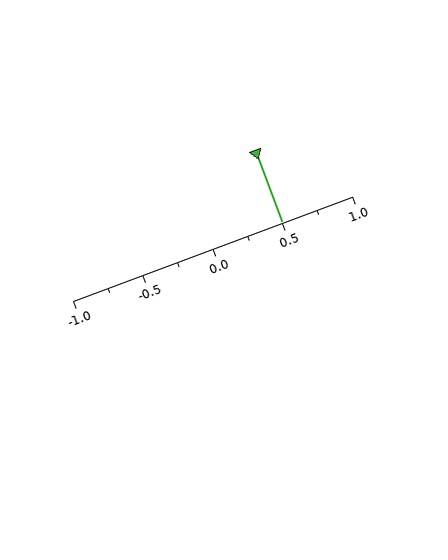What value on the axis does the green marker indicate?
The marker indicates approximately 0.5.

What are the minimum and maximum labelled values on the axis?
The axis runs from -1.0 to 1.0.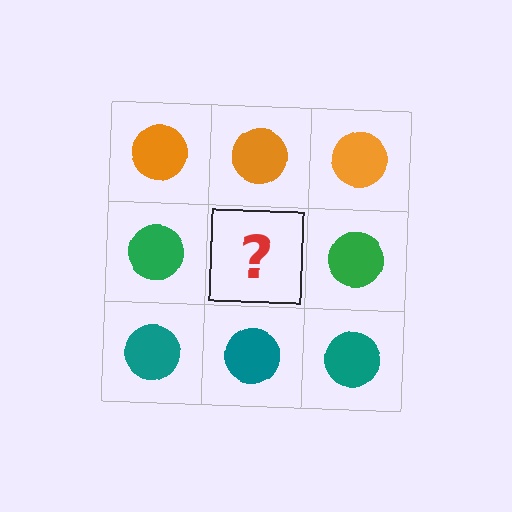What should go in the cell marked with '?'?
The missing cell should contain a green circle.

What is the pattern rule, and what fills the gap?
The rule is that each row has a consistent color. The gap should be filled with a green circle.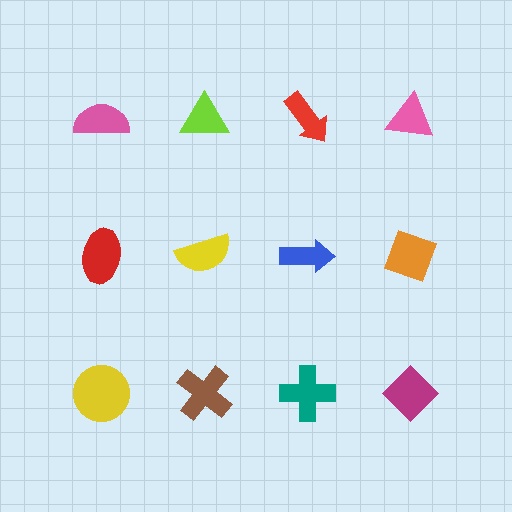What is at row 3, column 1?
A yellow circle.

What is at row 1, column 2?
A lime triangle.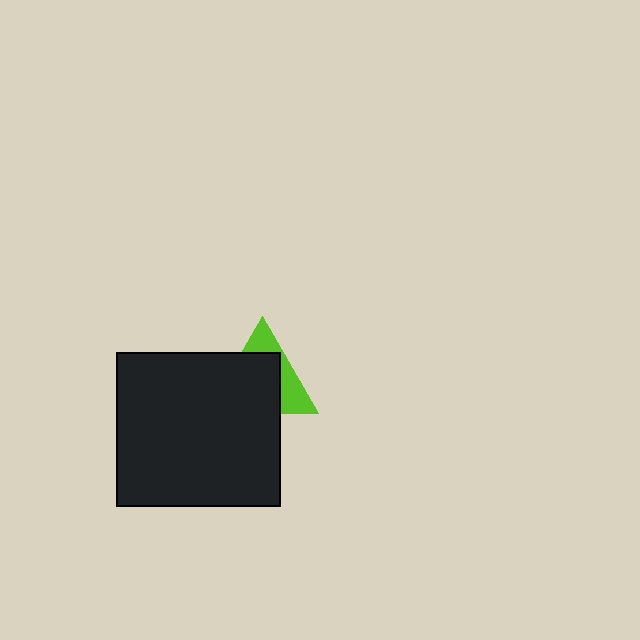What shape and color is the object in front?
The object in front is a black rectangle.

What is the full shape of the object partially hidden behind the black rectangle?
The partially hidden object is a lime triangle.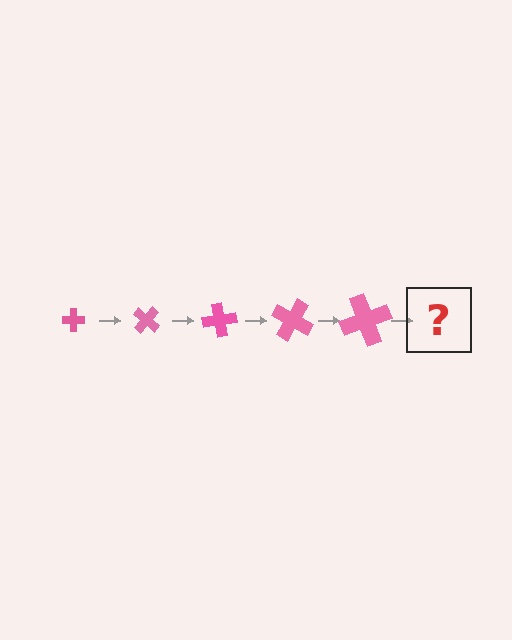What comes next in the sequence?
The next element should be a cross, larger than the previous one and rotated 200 degrees from the start.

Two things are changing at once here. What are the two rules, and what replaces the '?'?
The two rules are that the cross grows larger each step and it rotates 40 degrees each step. The '?' should be a cross, larger than the previous one and rotated 200 degrees from the start.